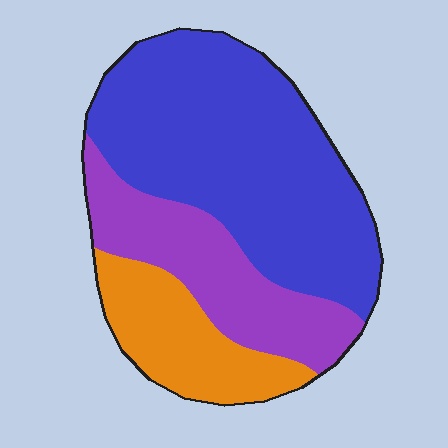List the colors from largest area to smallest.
From largest to smallest: blue, purple, orange.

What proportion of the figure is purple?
Purple takes up about one quarter (1/4) of the figure.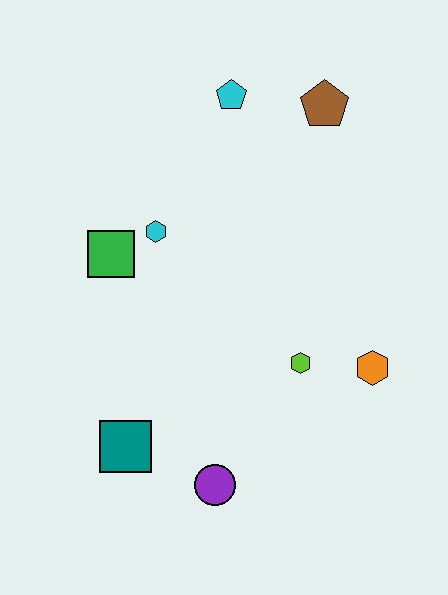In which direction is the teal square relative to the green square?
The teal square is below the green square.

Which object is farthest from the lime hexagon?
The cyan pentagon is farthest from the lime hexagon.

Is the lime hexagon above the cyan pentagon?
No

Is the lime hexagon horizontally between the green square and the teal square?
No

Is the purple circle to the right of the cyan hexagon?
Yes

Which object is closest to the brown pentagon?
The cyan pentagon is closest to the brown pentagon.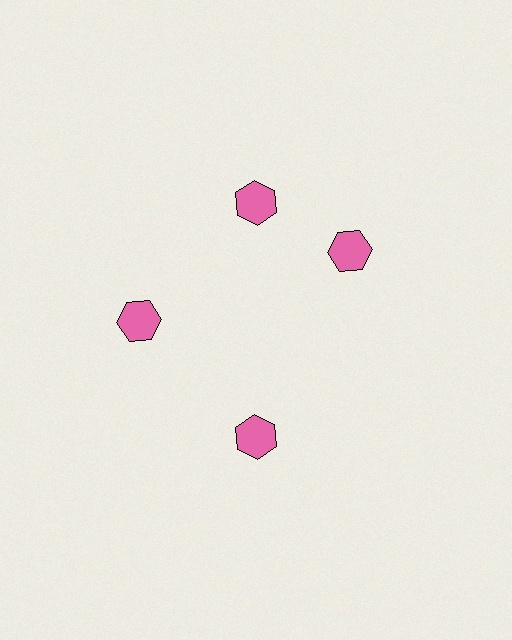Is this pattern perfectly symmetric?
No. The 4 pink hexagons are arranged in a ring, but one element near the 3 o'clock position is rotated out of alignment along the ring, breaking the 4-fold rotational symmetry.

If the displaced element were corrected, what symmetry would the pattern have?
It would have 4-fold rotational symmetry — the pattern would map onto itself every 90 degrees.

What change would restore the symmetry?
The symmetry would be restored by rotating it back into even spacing with its neighbors so that all 4 hexagons sit at equal angles and equal distance from the center.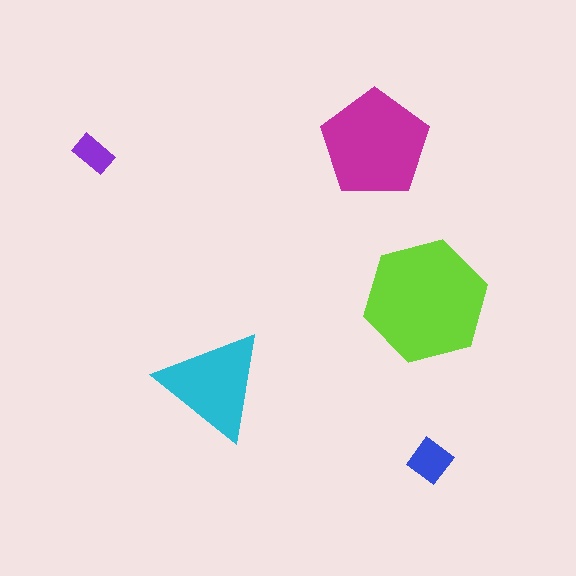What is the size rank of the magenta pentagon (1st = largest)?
2nd.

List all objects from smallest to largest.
The purple rectangle, the blue diamond, the cyan triangle, the magenta pentagon, the lime hexagon.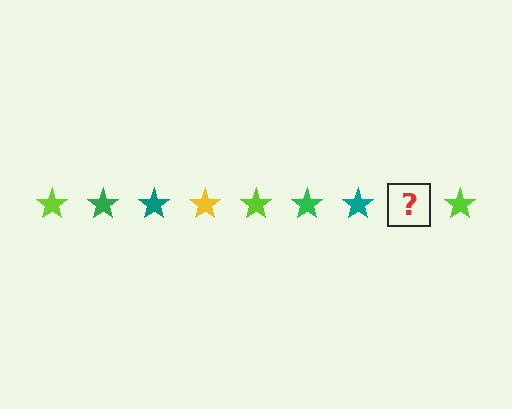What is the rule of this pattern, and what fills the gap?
The rule is that the pattern cycles through lime, green, teal, yellow stars. The gap should be filled with a yellow star.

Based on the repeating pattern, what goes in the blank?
The blank should be a yellow star.